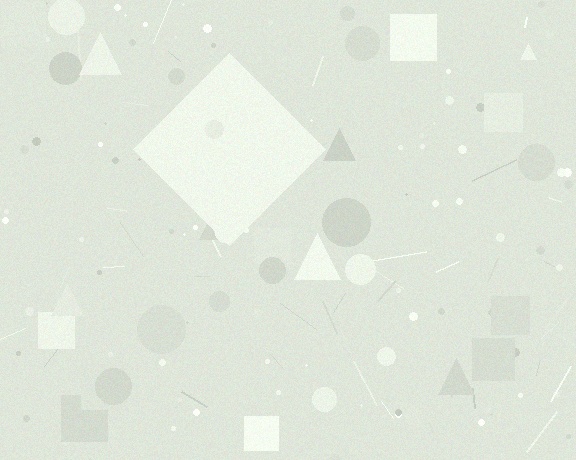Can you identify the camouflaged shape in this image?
The camouflaged shape is a diamond.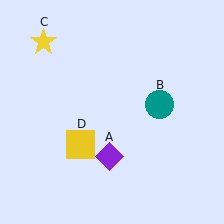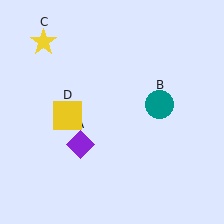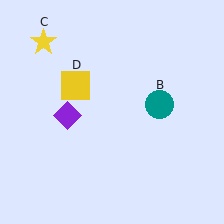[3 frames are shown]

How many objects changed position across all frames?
2 objects changed position: purple diamond (object A), yellow square (object D).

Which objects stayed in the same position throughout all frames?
Teal circle (object B) and yellow star (object C) remained stationary.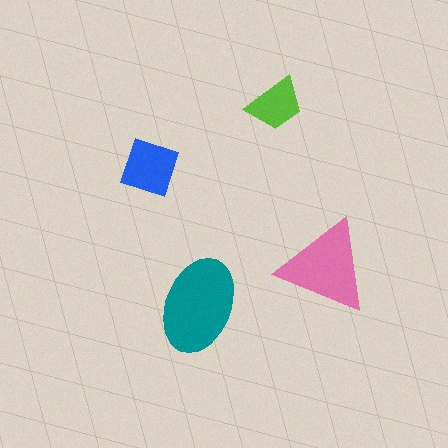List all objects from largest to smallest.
The teal ellipse, the pink triangle, the blue square, the lime trapezoid.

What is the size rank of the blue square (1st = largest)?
3rd.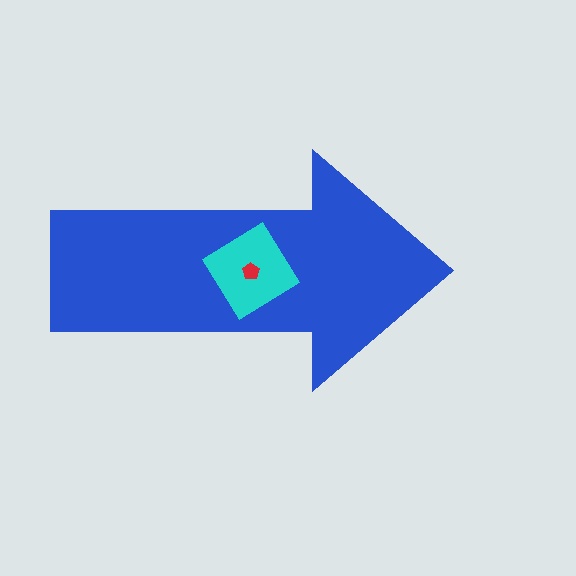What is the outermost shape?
The blue arrow.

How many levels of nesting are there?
3.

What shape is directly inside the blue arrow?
The cyan diamond.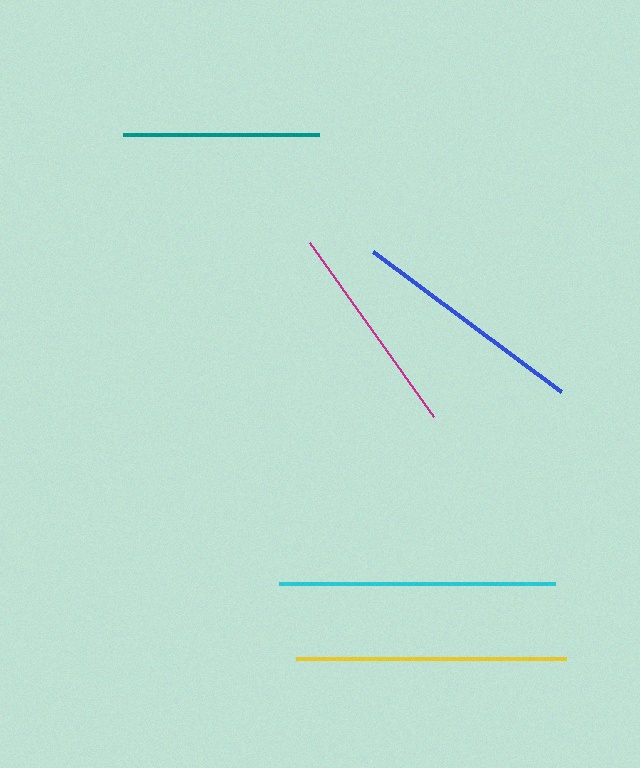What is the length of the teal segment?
The teal segment is approximately 196 pixels long.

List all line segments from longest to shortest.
From longest to shortest: cyan, yellow, blue, magenta, teal.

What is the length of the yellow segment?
The yellow segment is approximately 270 pixels long.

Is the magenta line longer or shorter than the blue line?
The blue line is longer than the magenta line.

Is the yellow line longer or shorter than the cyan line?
The cyan line is longer than the yellow line.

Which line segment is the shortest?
The teal line is the shortest at approximately 196 pixels.